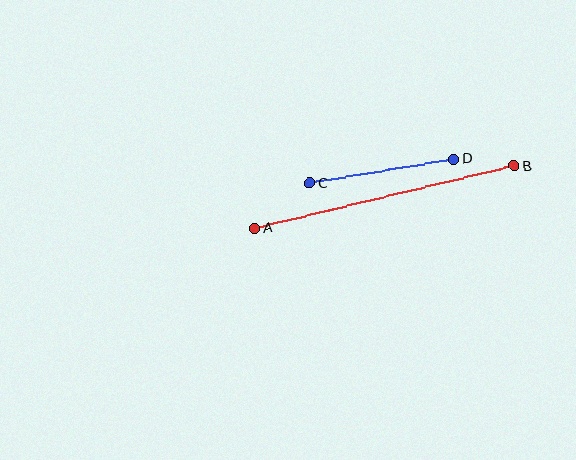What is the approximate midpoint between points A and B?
The midpoint is at approximately (384, 197) pixels.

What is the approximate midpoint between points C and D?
The midpoint is at approximately (382, 171) pixels.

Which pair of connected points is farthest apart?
Points A and B are farthest apart.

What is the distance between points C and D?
The distance is approximately 147 pixels.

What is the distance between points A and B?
The distance is approximately 267 pixels.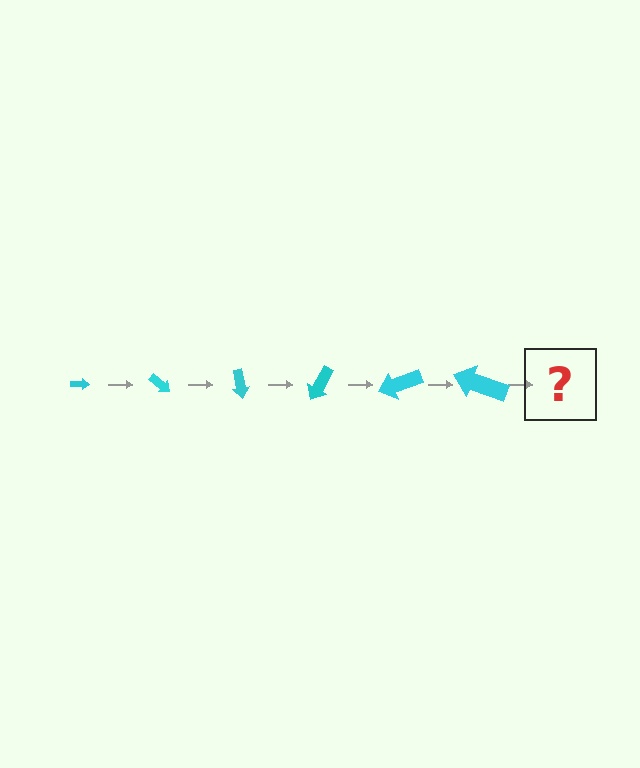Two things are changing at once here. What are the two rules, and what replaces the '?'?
The two rules are that the arrow grows larger each step and it rotates 40 degrees each step. The '?' should be an arrow, larger than the previous one and rotated 240 degrees from the start.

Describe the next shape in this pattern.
It should be an arrow, larger than the previous one and rotated 240 degrees from the start.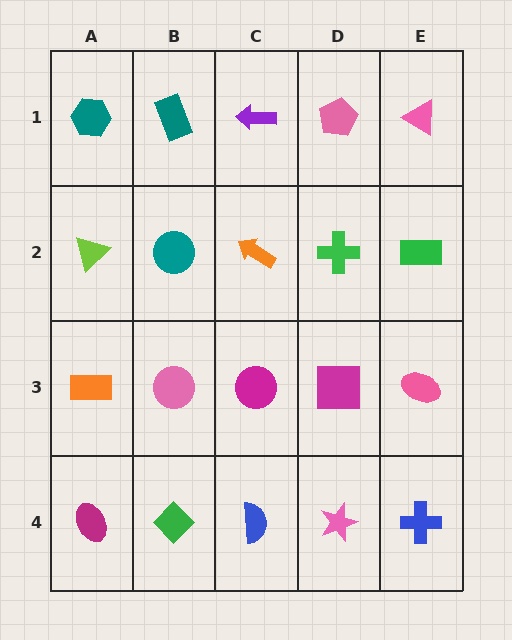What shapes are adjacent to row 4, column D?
A magenta square (row 3, column D), a blue semicircle (row 4, column C), a blue cross (row 4, column E).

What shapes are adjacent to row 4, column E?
A pink ellipse (row 3, column E), a pink star (row 4, column D).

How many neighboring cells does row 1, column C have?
3.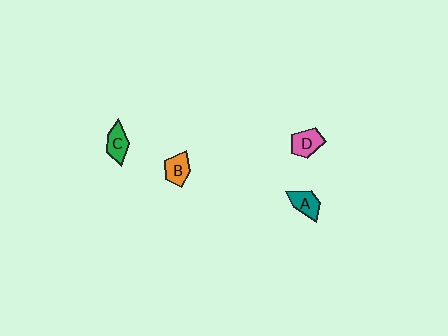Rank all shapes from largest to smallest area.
From largest to smallest: D (pink), A (teal), C (green), B (orange).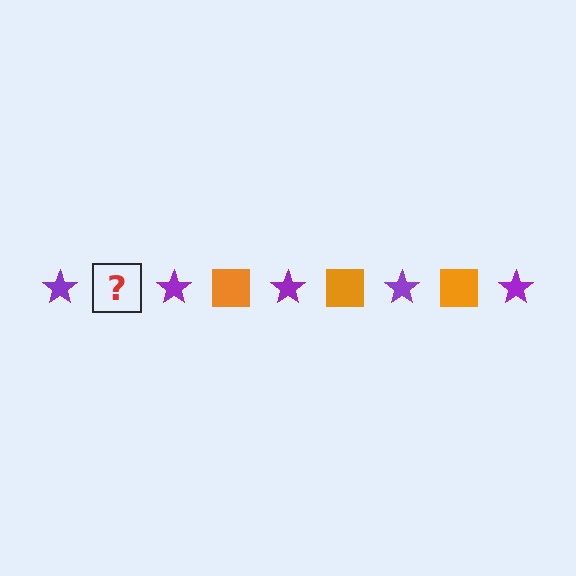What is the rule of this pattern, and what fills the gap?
The rule is that the pattern alternates between purple star and orange square. The gap should be filled with an orange square.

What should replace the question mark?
The question mark should be replaced with an orange square.